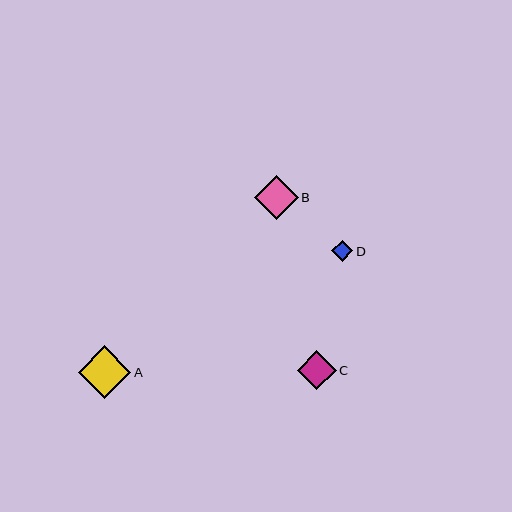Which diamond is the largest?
Diamond A is the largest with a size of approximately 52 pixels.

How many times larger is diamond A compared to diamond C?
Diamond A is approximately 1.4 times the size of diamond C.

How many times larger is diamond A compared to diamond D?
Diamond A is approximately 2.5 times the size of diamond D.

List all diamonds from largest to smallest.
From largest to smallest: A, B, C, D.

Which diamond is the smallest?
Diamond D is the smallest with a size of approximately 21 pixels.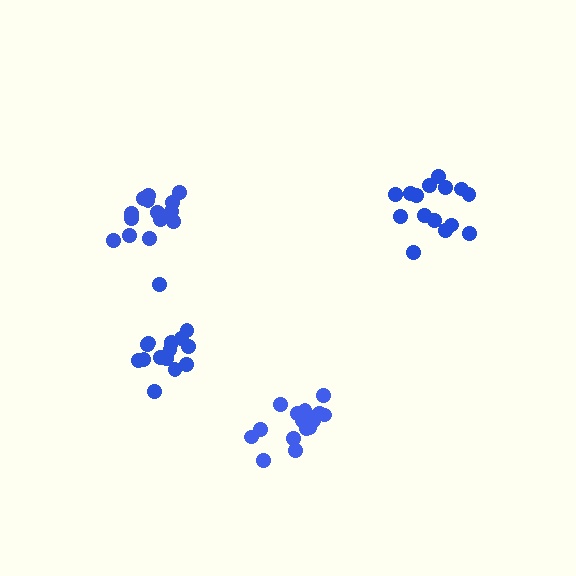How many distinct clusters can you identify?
There are 4 distinct clusters.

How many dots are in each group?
Group 1: 15 dots, Group 2: 15 dots, Group 3: 16 dots, Group 4: 15 dots (61 total).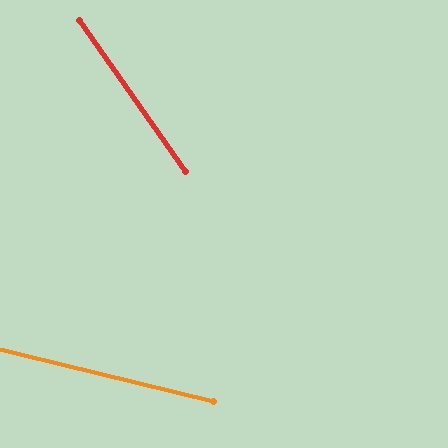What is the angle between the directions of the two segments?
Approximately 41 degrees.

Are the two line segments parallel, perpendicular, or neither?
Neither parallel nor perpendicular — they differ by about 41°.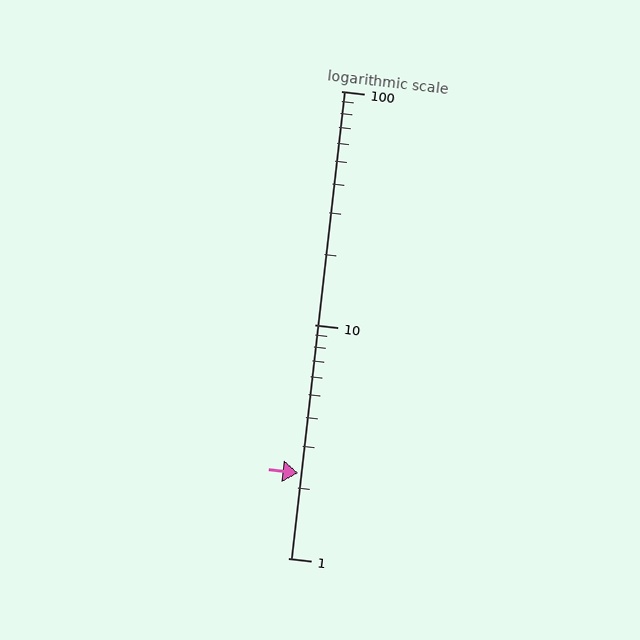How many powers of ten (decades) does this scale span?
The scale spans 2 decades, from 1 to 100.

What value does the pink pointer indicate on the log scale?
The pointer indicates approximately 2.3.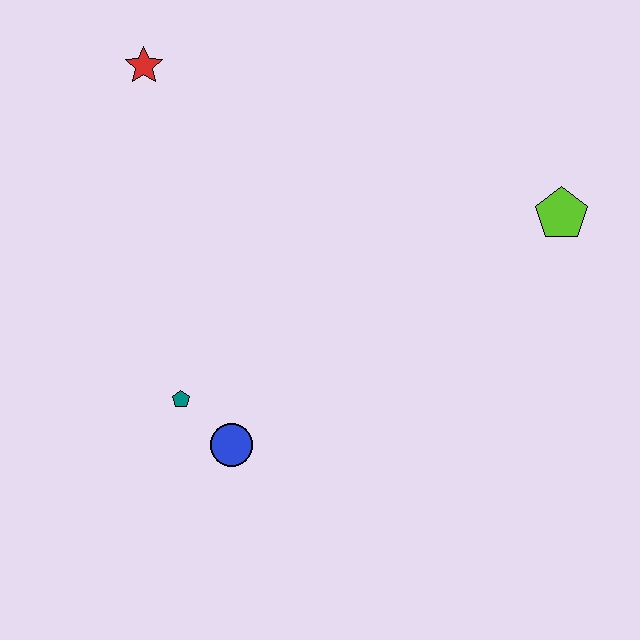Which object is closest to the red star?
The teal pentagon is closest to the red star.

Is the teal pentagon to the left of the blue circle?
Yes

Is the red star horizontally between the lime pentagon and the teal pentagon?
No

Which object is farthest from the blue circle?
The lime pentagon is farthest from the blue circle.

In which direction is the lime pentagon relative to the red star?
The lime pentagon is to the right of the red star.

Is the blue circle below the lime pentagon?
Yes